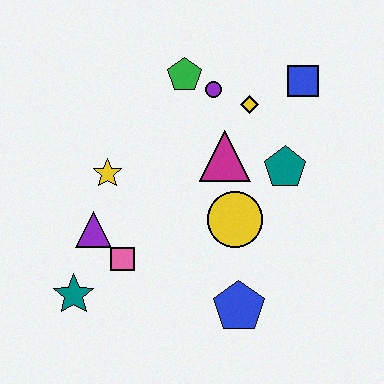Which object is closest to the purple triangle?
The pink square is closest to the purple triangle.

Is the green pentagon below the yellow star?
No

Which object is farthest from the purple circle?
The teal star is farthest from the purple circle.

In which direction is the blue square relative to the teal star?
The blue square is to the right of the teal star.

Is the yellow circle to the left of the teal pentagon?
Yes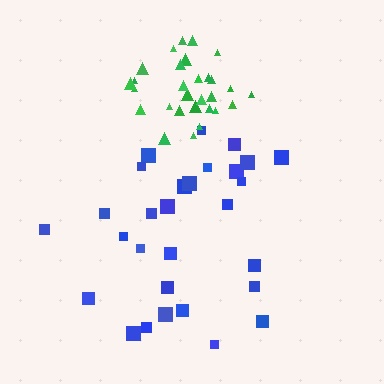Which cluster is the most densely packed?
Green.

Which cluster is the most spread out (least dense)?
Blue.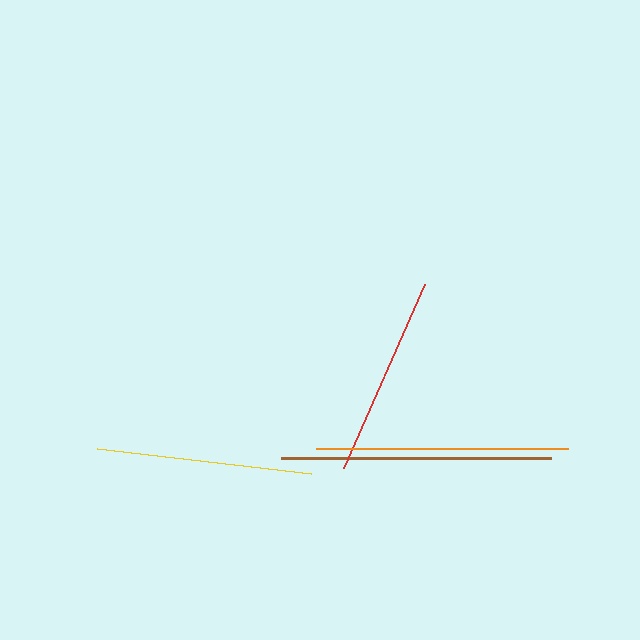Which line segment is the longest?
The brown line is the longest at approximately 270 pixels.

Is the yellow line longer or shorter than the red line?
The yellow line is longer than the red line.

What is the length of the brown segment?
The brown segment is approximately 270 pixels long.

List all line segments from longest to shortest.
From longest to shortest: brown, orange, yellow, red.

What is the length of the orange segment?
The orange segment is approximately 252 pixels long.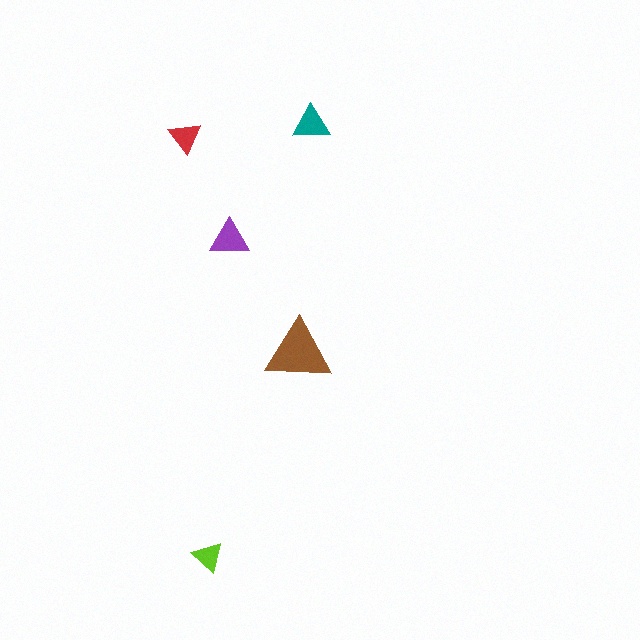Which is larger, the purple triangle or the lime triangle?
The purple one.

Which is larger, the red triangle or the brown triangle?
The brown one.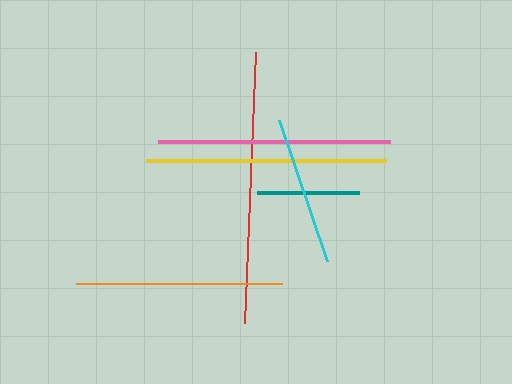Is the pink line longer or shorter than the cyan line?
The pink line is longer than the cyan line.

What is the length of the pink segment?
The pink segment is approximately 232 pixels long.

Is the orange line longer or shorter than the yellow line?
The yellow line is longer than the orange line.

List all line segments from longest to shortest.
From longest to shortest: red, yellow, pink, orange, cyan, teal.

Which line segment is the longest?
The red line is the longest at approximately 272 pixels.